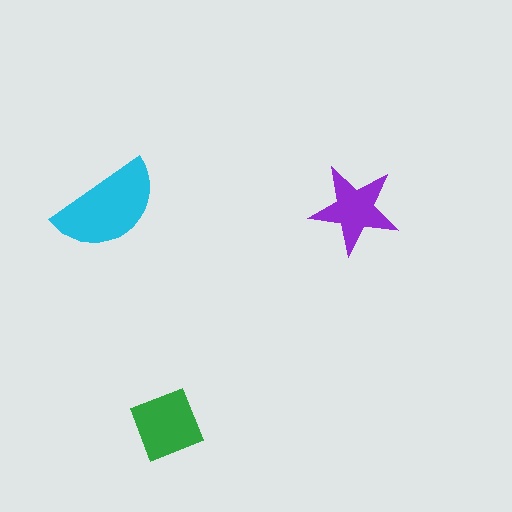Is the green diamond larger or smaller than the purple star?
Larger.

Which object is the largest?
The cyan semicircle.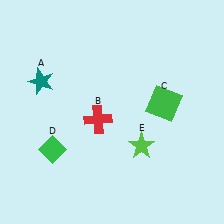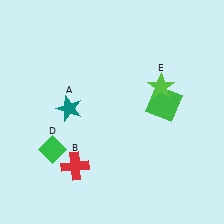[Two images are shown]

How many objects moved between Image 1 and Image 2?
3 objects moved between the two images.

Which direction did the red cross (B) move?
The red cross (B) moved down.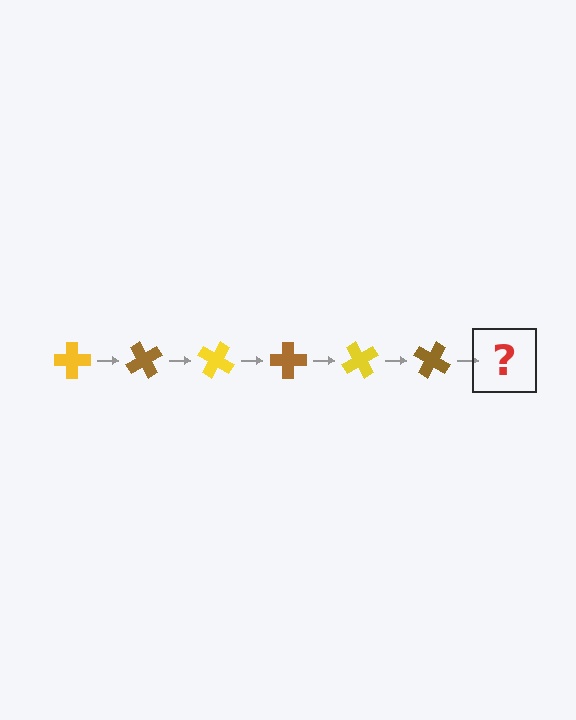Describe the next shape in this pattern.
It should be a yellow cross, rotated 360 degrees from the start.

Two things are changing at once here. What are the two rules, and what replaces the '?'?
The two rules are that it rotates 60 degrees each step and the color cycles through yellow and brown. The '?' should be a yellow cross, rotated 360 degrees from the start.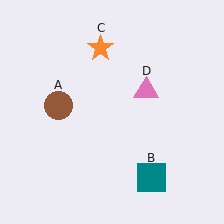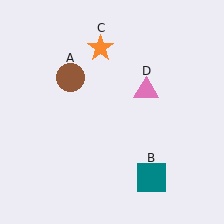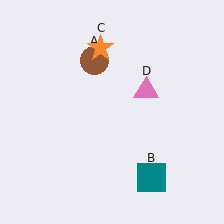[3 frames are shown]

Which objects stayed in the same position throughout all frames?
Teal square (object B) and orange star (object C) and pink triangle (object D) remained stationary.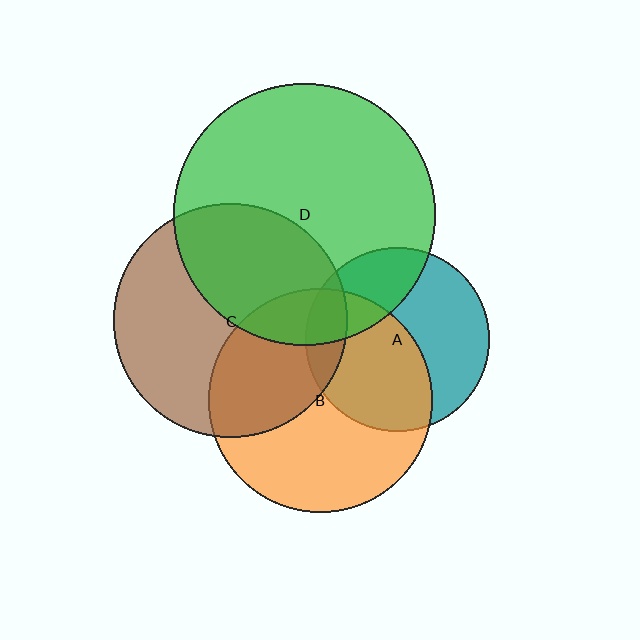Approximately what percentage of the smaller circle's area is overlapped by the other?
Approximately 15%.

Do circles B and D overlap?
Yes.